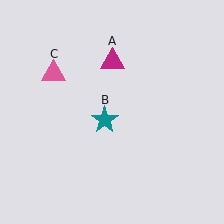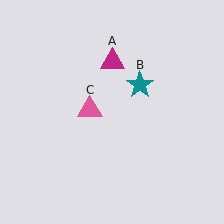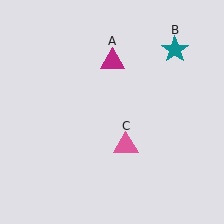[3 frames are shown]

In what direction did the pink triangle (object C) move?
The pink triangle (object C) moved down and to the right.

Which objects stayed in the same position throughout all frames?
Magenta triangle (object A) remained stationary.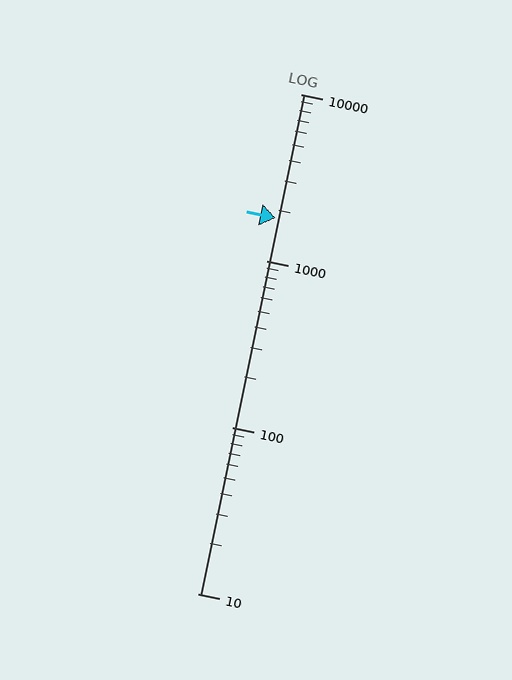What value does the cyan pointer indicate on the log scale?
The pointer indicates approximately 1800.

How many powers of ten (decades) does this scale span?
The scale spans 3 decades, from 10 to 10000.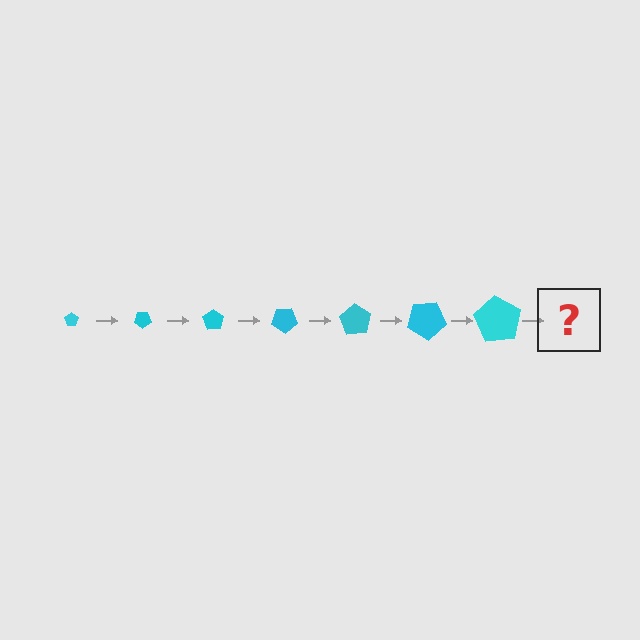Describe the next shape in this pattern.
It should be a pentagon, larger than the previous one and rotated 245 degrees from the start.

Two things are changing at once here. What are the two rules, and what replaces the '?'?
The two rules are that the pentagon grows larger each step and it rotates 35 degrees each step. The '?' should be a pentagon, larger than the previous one and rotated 245 degrees from the start.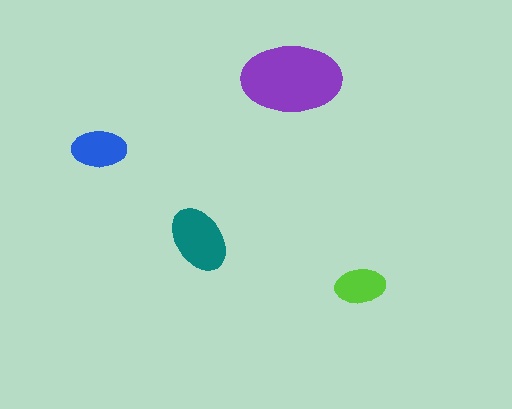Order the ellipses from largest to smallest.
the purple one, the teal one, the blue one, the lime one.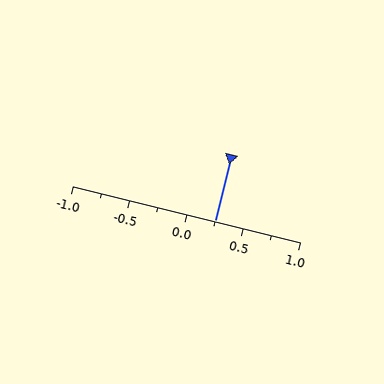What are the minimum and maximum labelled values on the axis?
The axis runs from -1.0 to 1.0.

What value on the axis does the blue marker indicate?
The marker indicates approximately 0.25.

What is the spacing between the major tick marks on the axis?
The major ticks are spaced 0.5 apart.